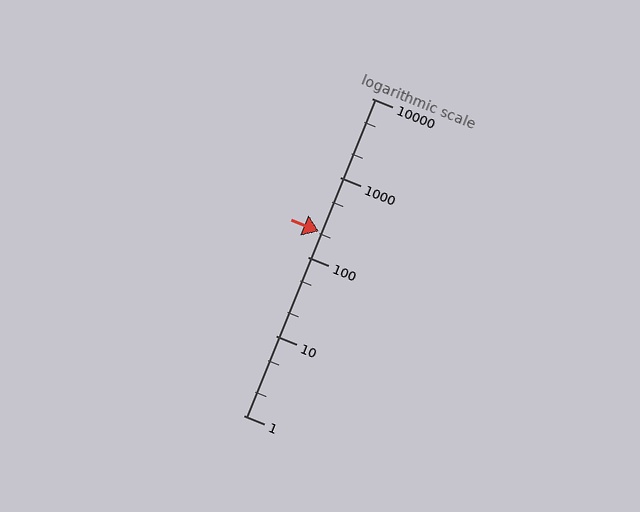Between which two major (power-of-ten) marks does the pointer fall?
The pointer is between 100 and 1000.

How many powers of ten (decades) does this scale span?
The scale spans 4 decades, from 1 to 10000.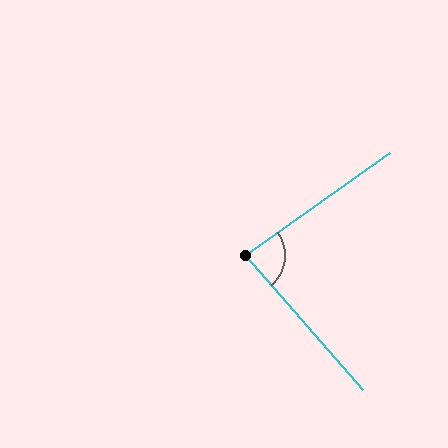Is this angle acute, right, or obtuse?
It is acute.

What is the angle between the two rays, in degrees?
Approximately 84 degrees.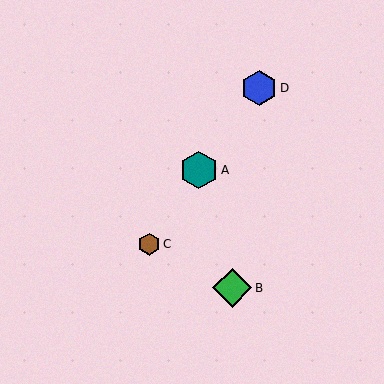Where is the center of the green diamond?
The center of the green diamond is at (232, 288).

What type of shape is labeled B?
Shape B is a green diamond.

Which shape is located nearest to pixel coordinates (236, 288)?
The green diamond (labeled B) at (232, 288) is nearest to that location.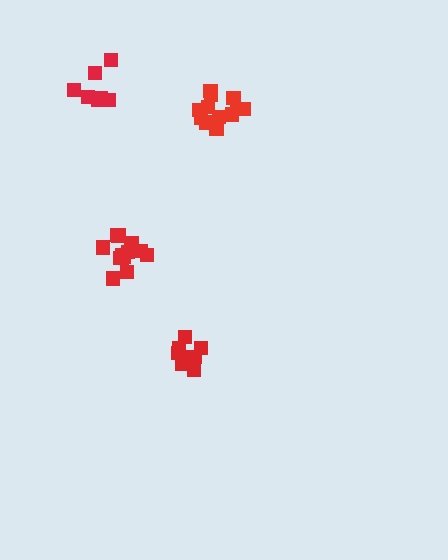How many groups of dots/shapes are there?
There are 4 groups.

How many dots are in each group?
Group 1: 13 dots, Group 2: 9 dots, Group 3: 7 dots, Group 4: 13 dots (42 total).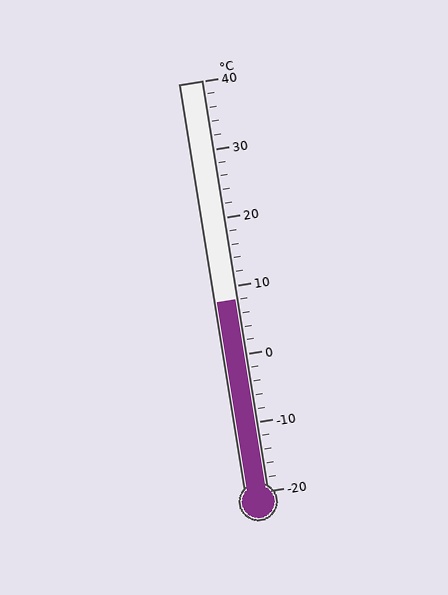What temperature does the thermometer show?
The thermometer shows approximately 8°C.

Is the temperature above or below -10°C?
The temperature is above -10°C.